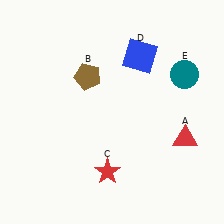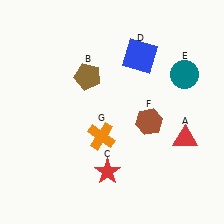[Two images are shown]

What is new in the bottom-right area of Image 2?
A brown hexagon (F) was added in the bottom-right area of Image 2.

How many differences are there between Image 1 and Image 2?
There are 2 differences between the two images.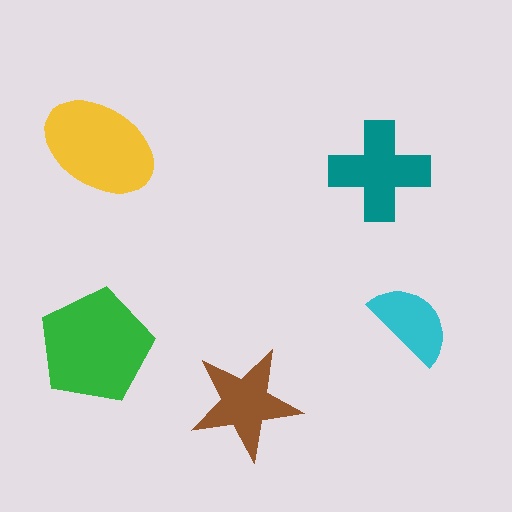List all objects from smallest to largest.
The cyan semicircle, the brown star, the teal cross, the yellow ellipse, the green pentagon.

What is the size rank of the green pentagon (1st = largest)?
1st.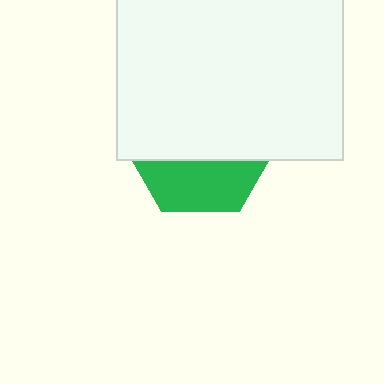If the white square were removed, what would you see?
You would see the complete green hexagon.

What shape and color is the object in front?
The object in front is a white square.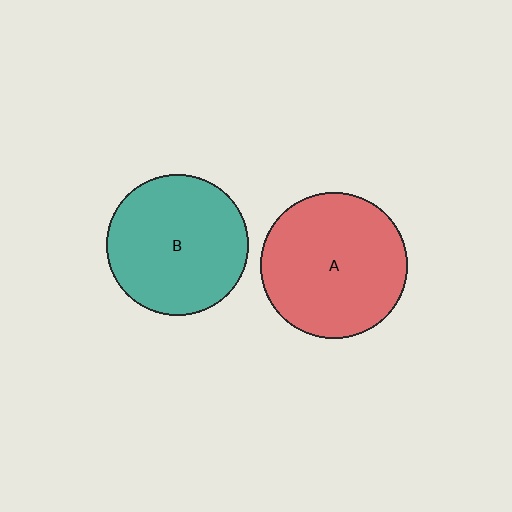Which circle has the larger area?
Circle A (red).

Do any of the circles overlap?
No, none of the circles overlap.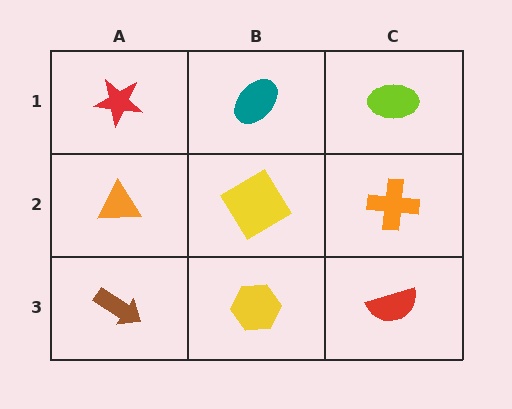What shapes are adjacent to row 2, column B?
A teal ellipse (row 1, column B), a yellow hexagon (row 3, column B), an orange triangle (row 2, column A), an orange cross (row 2, column C).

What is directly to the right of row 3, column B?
A red semicircle.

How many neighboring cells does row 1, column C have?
2.